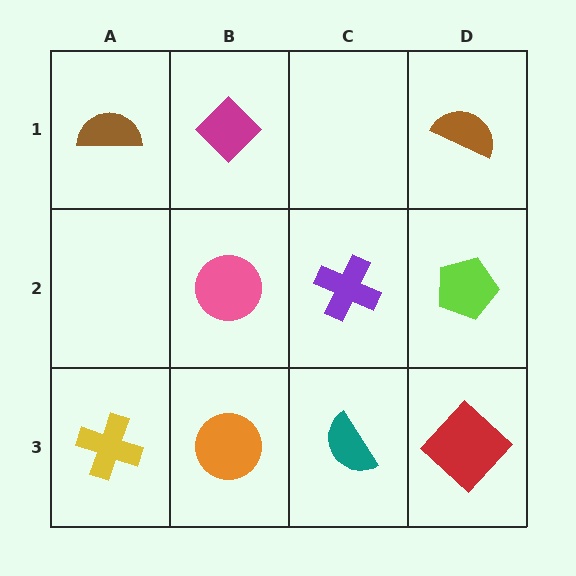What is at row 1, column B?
A magenta diamond.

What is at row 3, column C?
A teal semicircle.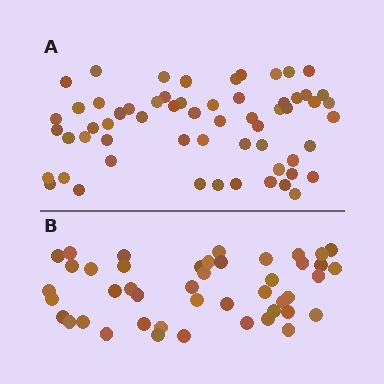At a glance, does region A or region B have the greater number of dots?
Region A (the top region) has more dots.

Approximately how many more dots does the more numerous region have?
Region A has approximately 15 more dots than region B.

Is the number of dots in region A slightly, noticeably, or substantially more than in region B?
Region A has noticeably more, but not dramatically so. The ratio is roughly 1.3 to 1.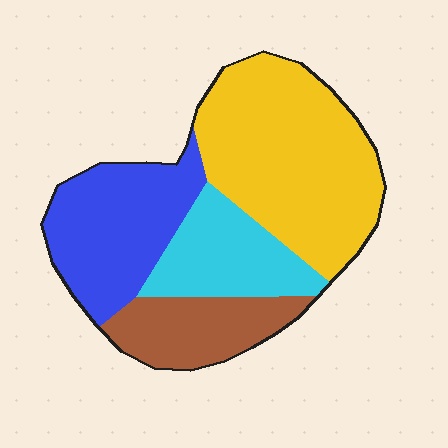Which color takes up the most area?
Yellow, at roughly 40%.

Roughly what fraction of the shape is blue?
Blue covers roughly 25% of the shape.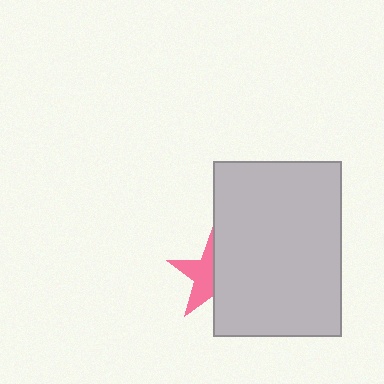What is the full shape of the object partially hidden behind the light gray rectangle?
The partially hidden object is a pink star.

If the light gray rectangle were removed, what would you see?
You would see the complete pink star.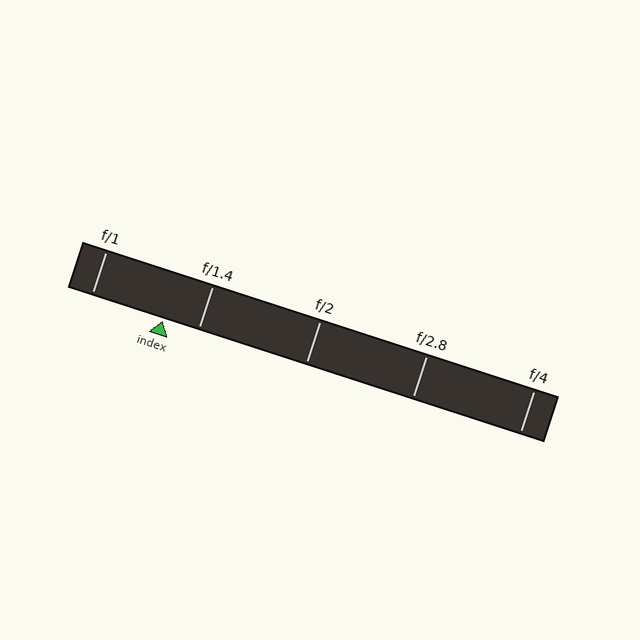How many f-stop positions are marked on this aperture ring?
There are 5 f-stop positions marked.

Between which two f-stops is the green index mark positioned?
The index mark is between f/1 and f/1.4.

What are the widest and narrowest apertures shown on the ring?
The widest aperture shown is f/1 and the narrowest is f/4.